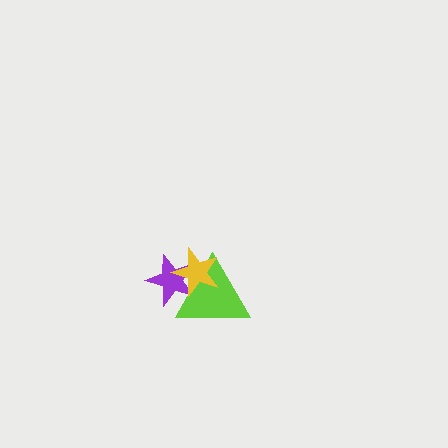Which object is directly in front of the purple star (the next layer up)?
The lime triangle is directly in front of the purple star.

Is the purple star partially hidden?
Yes, it is partially covered by another shape.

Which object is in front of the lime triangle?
The yellow star is in front of the lime triangle.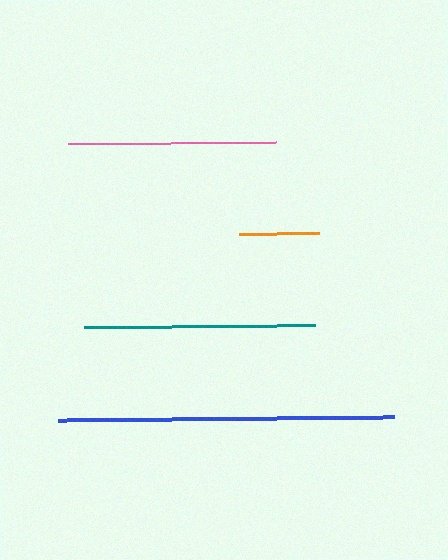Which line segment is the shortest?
The orange line is the shortest at approximately 80 pixels.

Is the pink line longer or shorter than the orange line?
The pink line is longer than the orange line.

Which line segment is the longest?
The blue line is the longest at approximately 335 pixels.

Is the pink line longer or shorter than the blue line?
The blue line is longer than the pink line.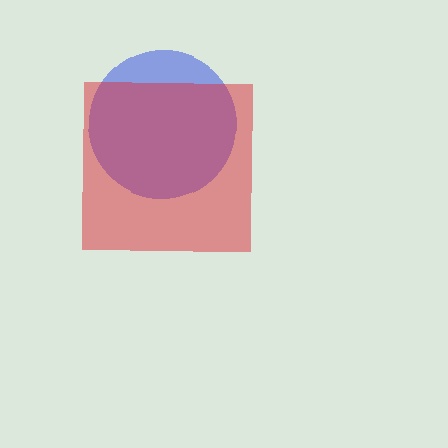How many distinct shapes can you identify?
There are 2 distinct shapes: a blue circle, a red square.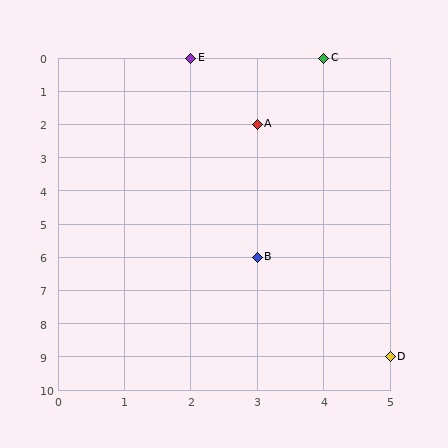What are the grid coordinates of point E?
Point E is at grid coordinates (2, 0).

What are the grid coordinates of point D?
Point D is at grid coordinates (5, 9).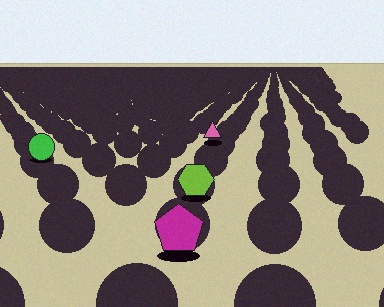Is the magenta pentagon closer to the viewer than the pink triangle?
Yes. The magenta pentagon is closer — you can tell from the texture gradient: the ground texture is coarser near it.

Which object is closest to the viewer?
The magenta pentagon is closest. The texture marks near it are larger and more spread out.